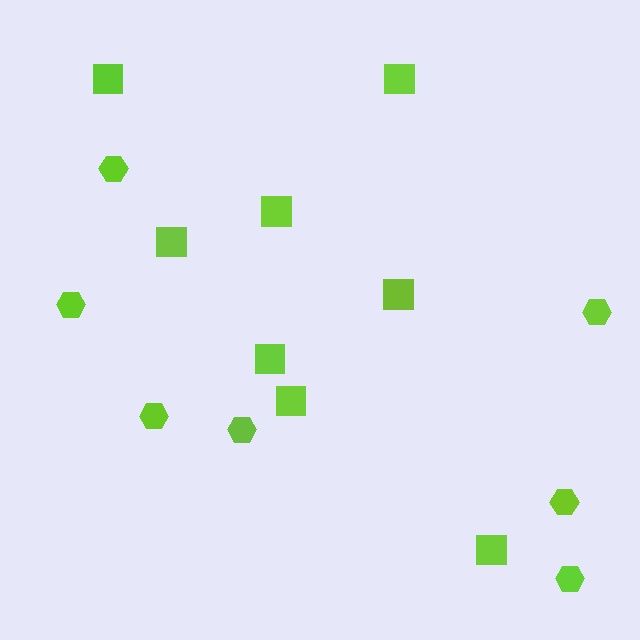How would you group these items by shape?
There are 2 groups: one group of squares (8) and one group of hexagons (7).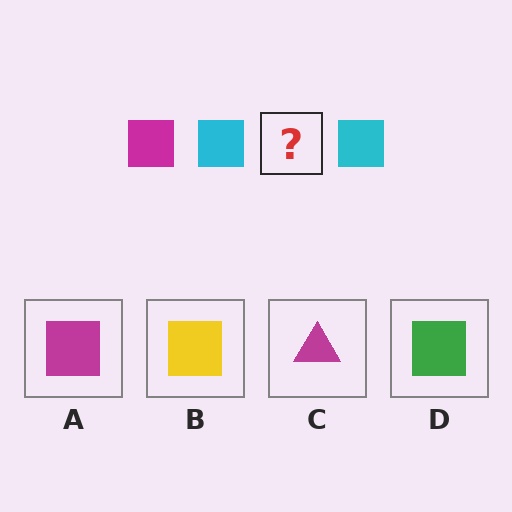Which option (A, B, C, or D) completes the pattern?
A.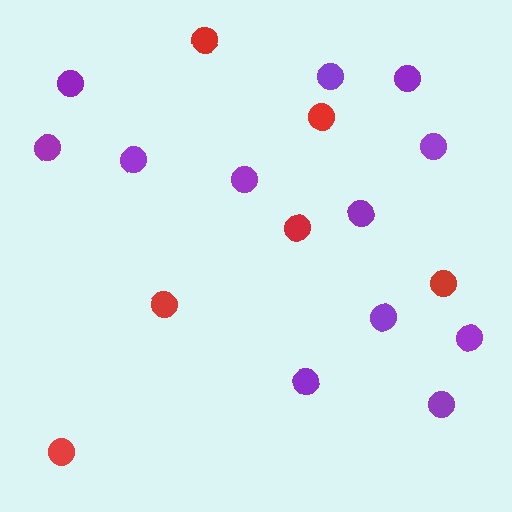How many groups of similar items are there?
There are 2 groups: one group of purple circles (12) and one group of red circles (6).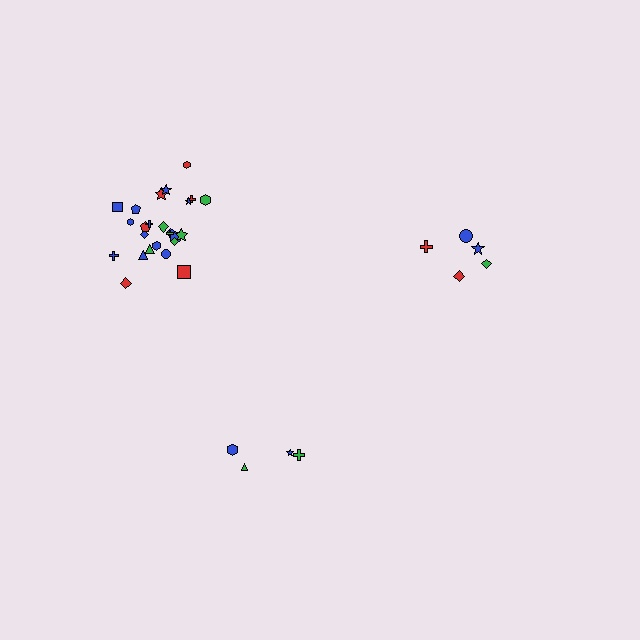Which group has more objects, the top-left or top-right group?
The top-left group.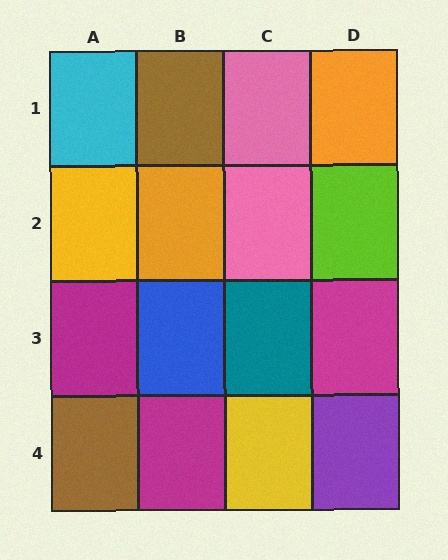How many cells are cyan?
1 cell is cyan.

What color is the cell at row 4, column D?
Purple.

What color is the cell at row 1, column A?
Cyan.